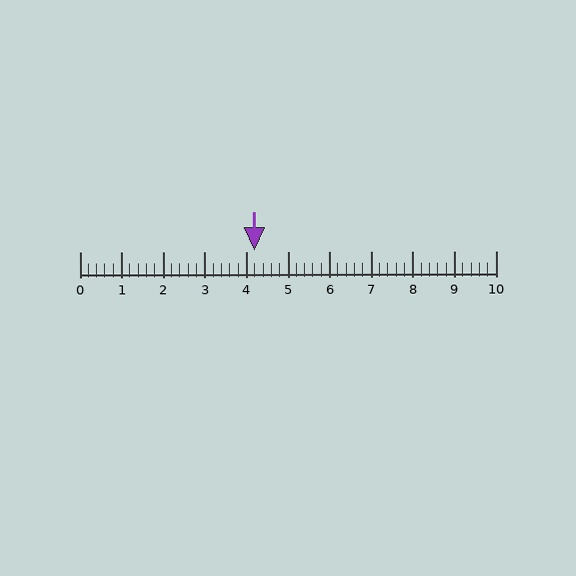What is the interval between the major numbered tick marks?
The major tick marks are spaced 1 units apart.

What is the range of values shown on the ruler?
The ruler shows values from 0 to 10.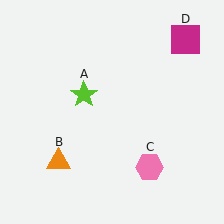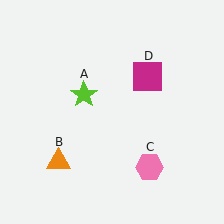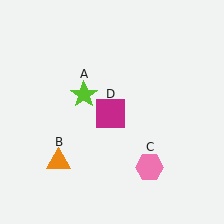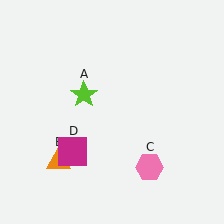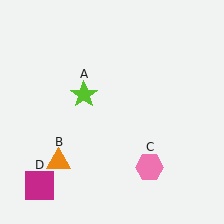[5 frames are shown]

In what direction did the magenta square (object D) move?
The magenta square (object D) moved down and to the left.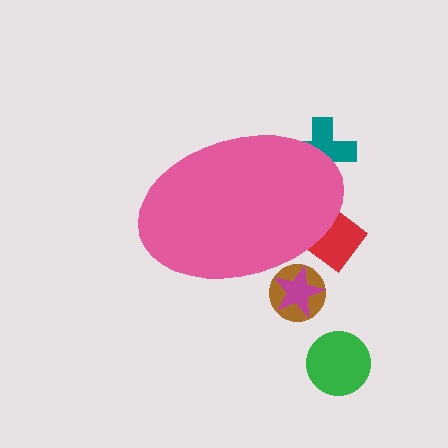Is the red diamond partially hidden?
Yes, the red diamond is partially hidden behind the pink ellipse.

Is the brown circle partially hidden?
Yes, the brown circle is partially hidden behind the pink ellipse.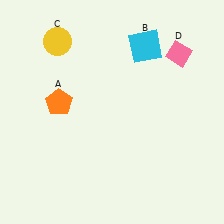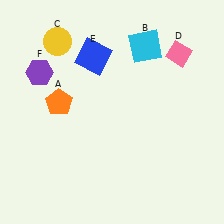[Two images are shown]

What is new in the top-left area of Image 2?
A purple hexagon (F) was added in the top-left area of Image 2.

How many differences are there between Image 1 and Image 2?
There are 2 differences between the two images.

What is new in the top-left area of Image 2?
A blue square (E) was added in the top-left area of Image 2.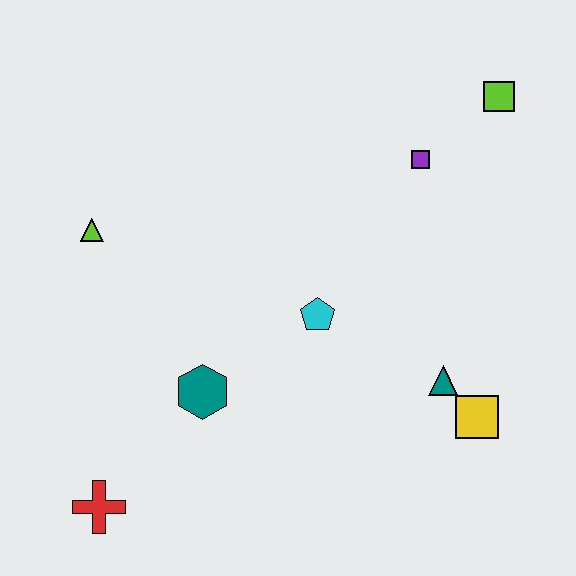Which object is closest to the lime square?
The purple square is closest to the lime square.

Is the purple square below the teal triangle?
No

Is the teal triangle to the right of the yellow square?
No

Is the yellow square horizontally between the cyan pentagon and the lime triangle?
No